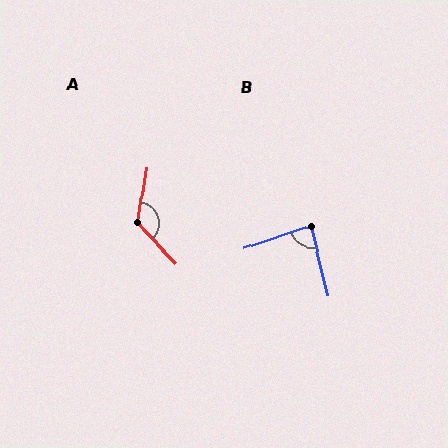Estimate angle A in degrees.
Approximately 127 degrees.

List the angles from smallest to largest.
B (84°), A (127°).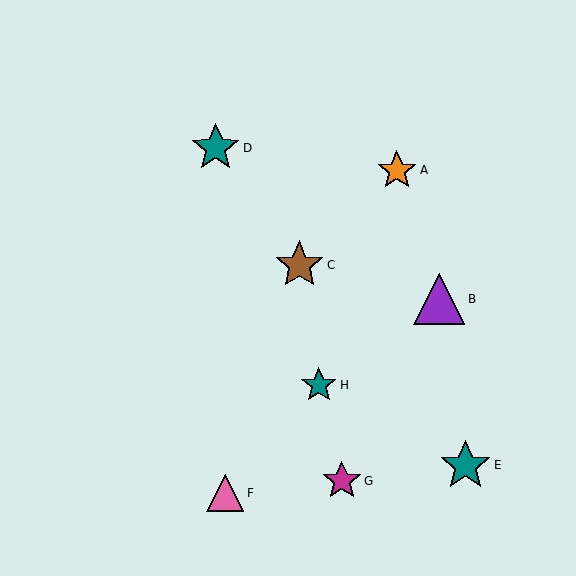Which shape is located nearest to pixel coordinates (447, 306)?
The purple triangle (labeled B) at (439, 299) is nearest to that location.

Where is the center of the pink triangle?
The center of the pink triangle is at (225, 493).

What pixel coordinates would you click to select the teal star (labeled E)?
Click at (466, 466) to select the teal star E.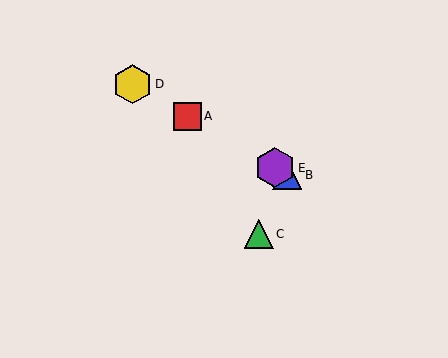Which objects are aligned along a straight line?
Objects A, B, D, E are aligned along a straight line.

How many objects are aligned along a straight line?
4 objects (A, B, D, E) are aligned along a straight line.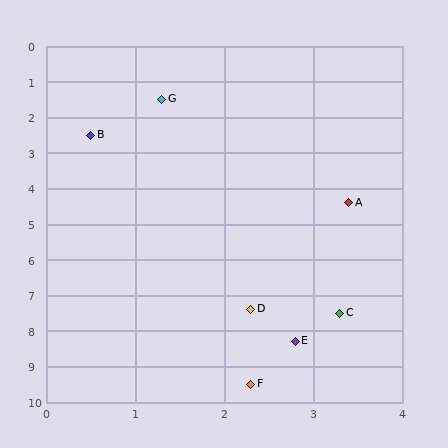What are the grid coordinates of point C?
Point C is at approximately (3.3, 7.5).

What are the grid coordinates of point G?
Point G is at approximately (1.3, 1.5).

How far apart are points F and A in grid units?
Points F and A are about 5.2 grid units apart.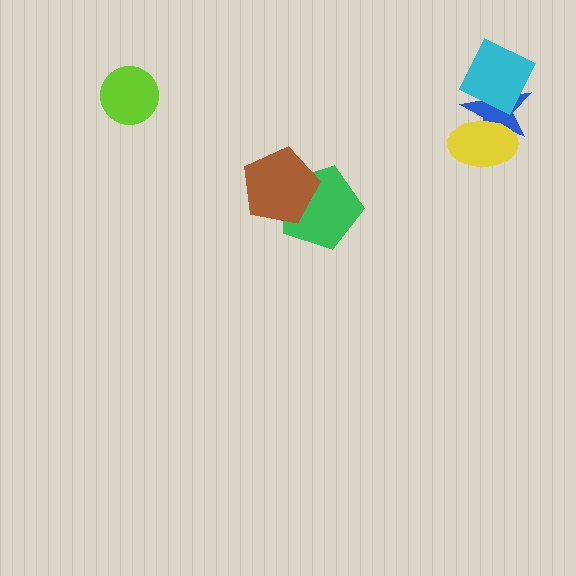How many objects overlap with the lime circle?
0 objects overlap with the lime circle.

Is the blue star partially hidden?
Yes, it is partially covered by another shape.